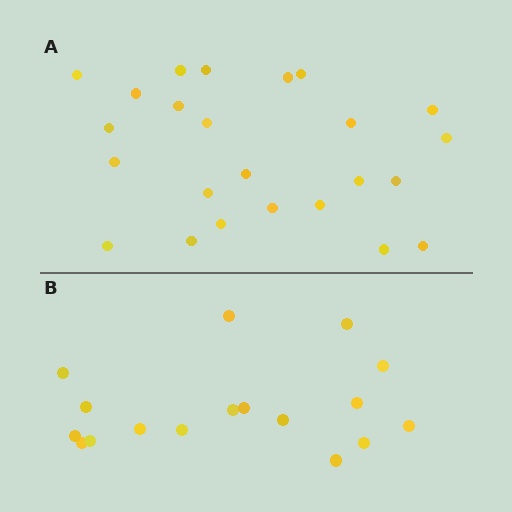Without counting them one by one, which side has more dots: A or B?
Region A (the top region) has more dots.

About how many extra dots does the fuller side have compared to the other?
Region A has roughly 8 or so more dots than region B.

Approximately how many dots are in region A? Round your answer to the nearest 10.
About 20 dots. (The exact count is 24, which rounds to 20.)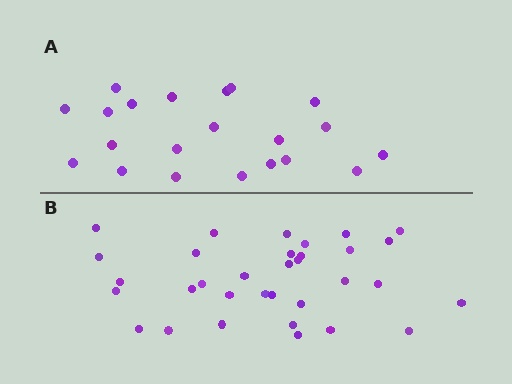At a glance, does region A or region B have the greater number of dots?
Region B (the bottom region) has more dots.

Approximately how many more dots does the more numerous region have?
Region B has roughly 12 or so more dots than region A.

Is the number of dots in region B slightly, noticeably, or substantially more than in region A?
Region B has substantially more. The ratio is roughly 1.6 to 1.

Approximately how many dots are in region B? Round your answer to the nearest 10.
About 30 dots. (The exact count is 33, which rounds to 30.)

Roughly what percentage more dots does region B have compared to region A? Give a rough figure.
About 55% more.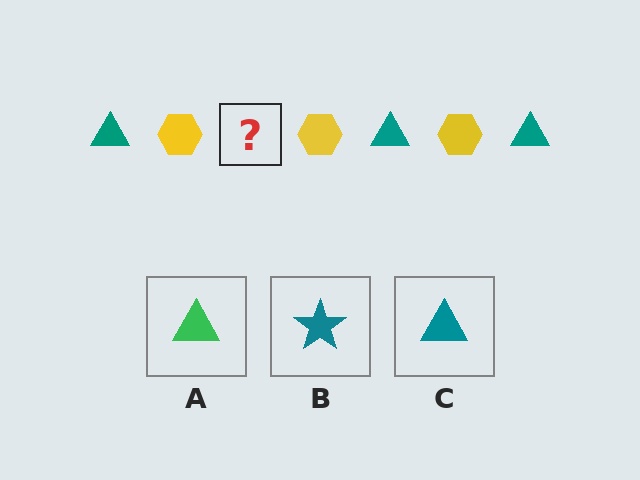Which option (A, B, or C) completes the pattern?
C.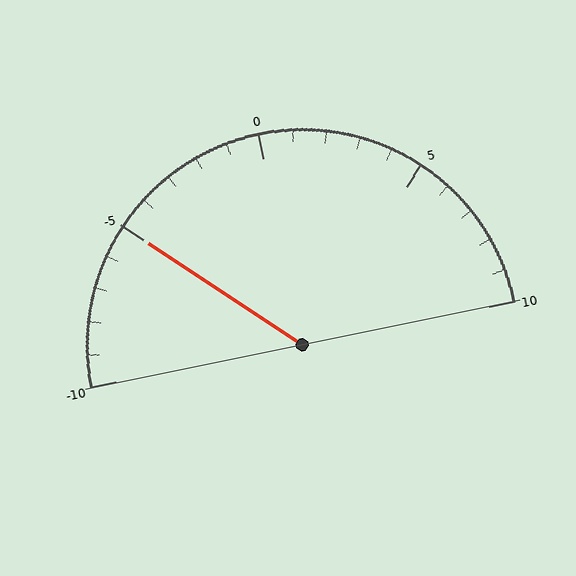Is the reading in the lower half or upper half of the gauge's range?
The reading is in the lower half of the range (-10 to 10).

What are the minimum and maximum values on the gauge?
The gauge ranges from -10 to 10.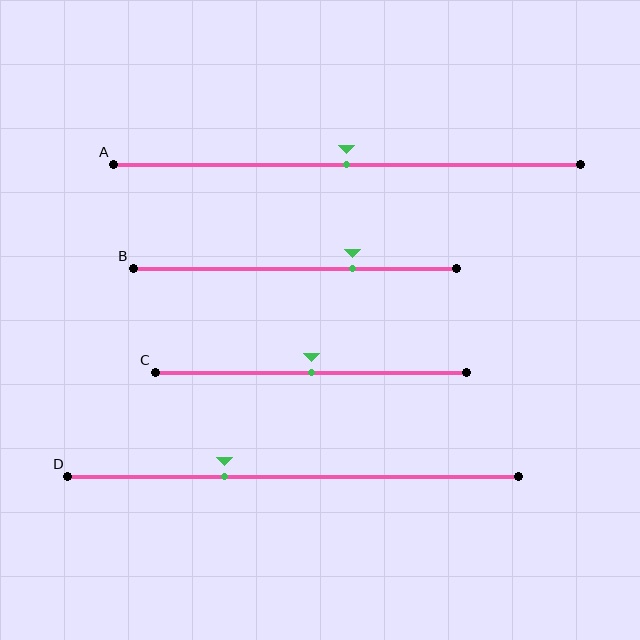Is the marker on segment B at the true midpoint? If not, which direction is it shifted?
No, the marker on segment B is shifted to the right by about 18% of the segment length.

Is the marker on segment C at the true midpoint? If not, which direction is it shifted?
Yes, the marker on segment C is at the true midpoint.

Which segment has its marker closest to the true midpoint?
Segment A has its marker closest to the true midpoint.